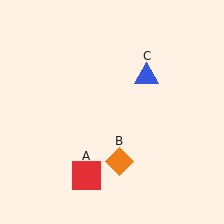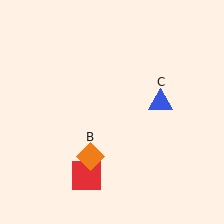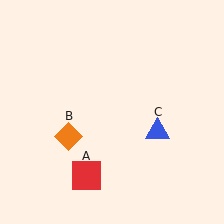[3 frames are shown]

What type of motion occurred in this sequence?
The orange diamond (object B), blue triangle (object C) rotated clockwise around the center of the scene.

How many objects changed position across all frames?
2 objects changed position: orange diamond (object B), blue triangle (object C).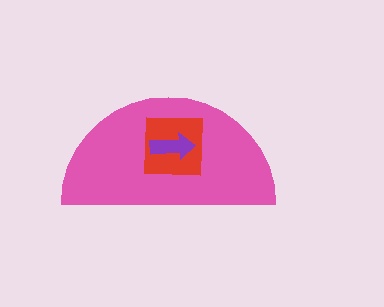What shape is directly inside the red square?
The purple arrow.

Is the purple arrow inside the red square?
Yes.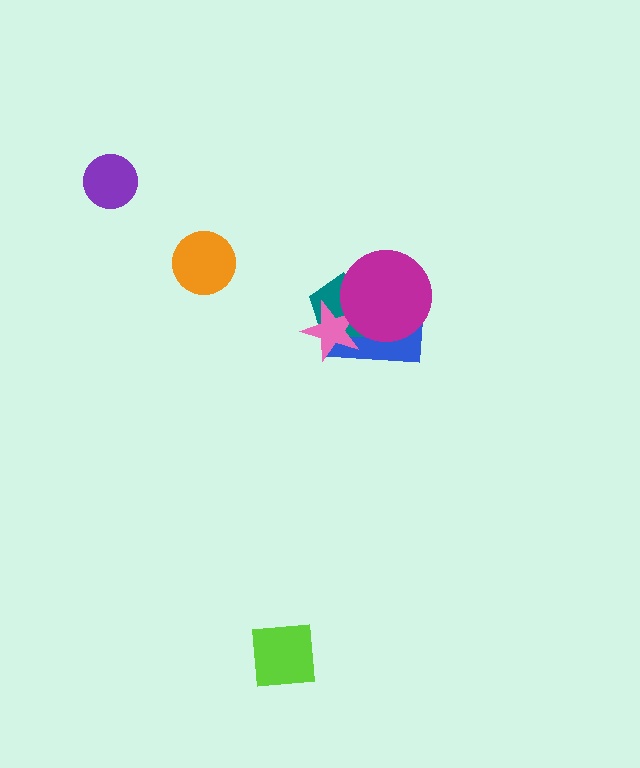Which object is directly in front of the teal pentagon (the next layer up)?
The pink star is directly in front of the teal pentagon.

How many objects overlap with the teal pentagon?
3 objects overlap with the teal pentagon.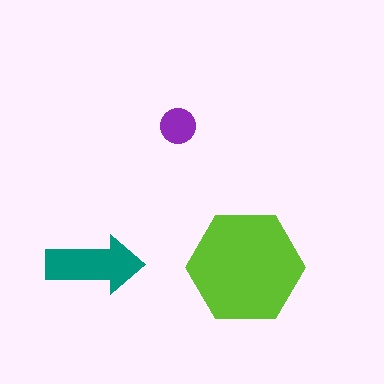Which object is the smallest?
The purple circle.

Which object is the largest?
The lime hexagon.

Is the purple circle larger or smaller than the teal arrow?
Smaller.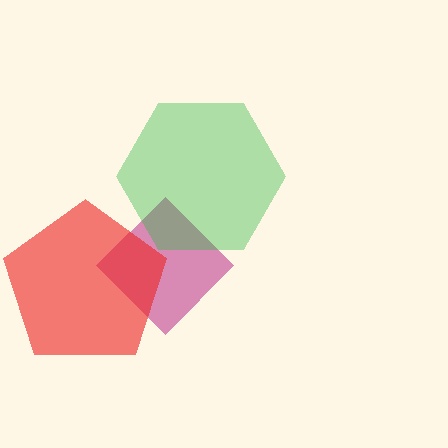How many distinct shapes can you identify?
There are 3 distinct shapes: a magenta diamond, a green hexagon, a red pentagon.